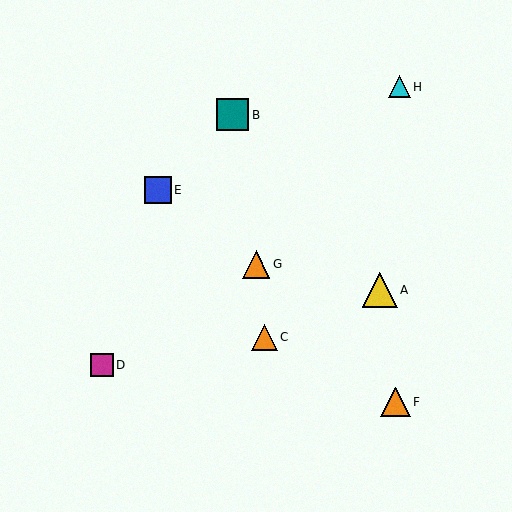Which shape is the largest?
The yellow triangle (labeled A) is the largest.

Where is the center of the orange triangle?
The center of the orange triangle is at (256, 264).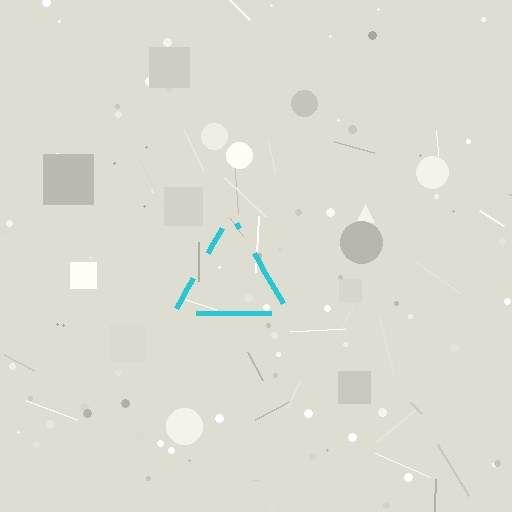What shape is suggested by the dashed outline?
The dashed outline suggests a triangle.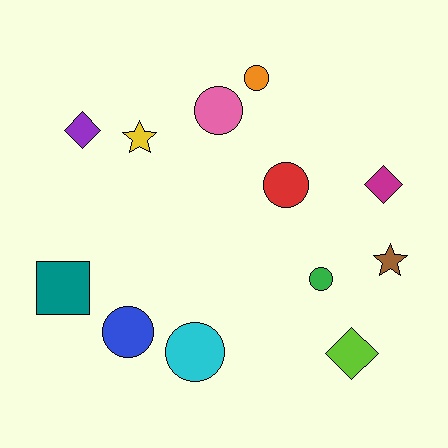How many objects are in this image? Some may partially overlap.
There are 12 objects.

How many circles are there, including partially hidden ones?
There are 6 circles.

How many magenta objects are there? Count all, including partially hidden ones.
There is 1 magenta object.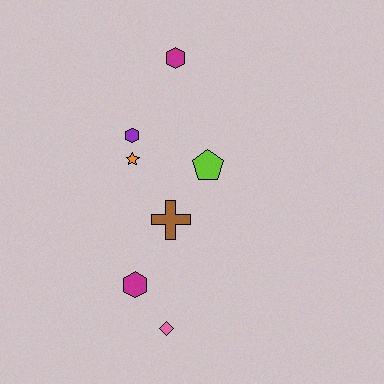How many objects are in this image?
There are 7 objects.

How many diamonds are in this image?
There is 1 diamond.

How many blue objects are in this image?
There are no blue objects.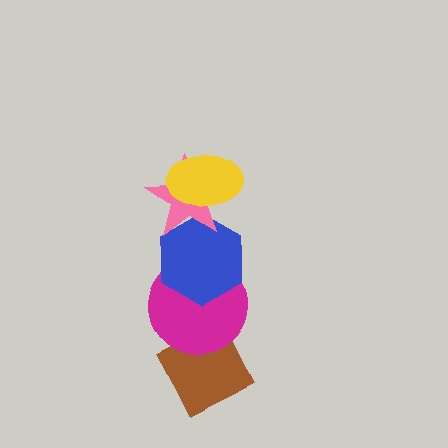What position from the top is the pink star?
The pink star is 2nd from the top.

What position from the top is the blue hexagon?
The blue hexagon is 3rd from the top.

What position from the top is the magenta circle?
The magenta circle is 4th from the top.